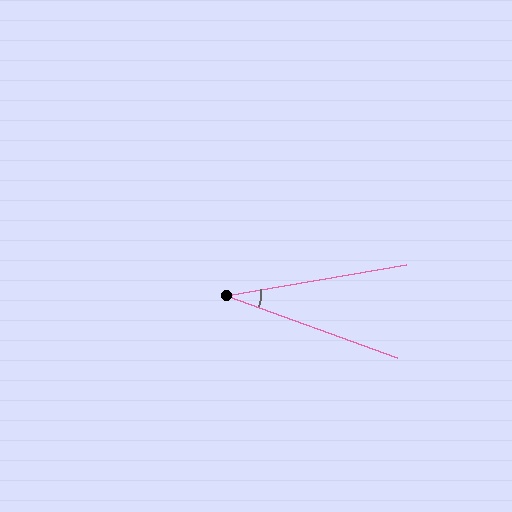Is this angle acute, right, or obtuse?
It is acute.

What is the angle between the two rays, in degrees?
Approximately 30 degrees.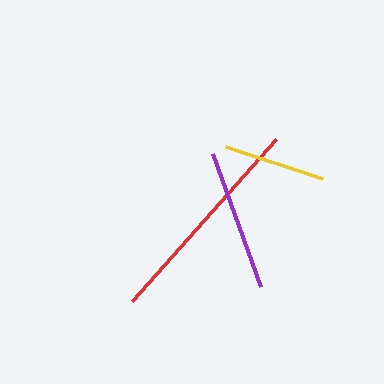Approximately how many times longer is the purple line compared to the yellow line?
The purple line is approximately 1.4 times the length of the yellow line.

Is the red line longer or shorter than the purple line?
The red line is longer than the purple line.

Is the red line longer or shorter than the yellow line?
The red line is longer than the yellow line.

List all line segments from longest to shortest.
From longest to shortest: red, purple, yellow.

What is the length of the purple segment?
The purple segment is approximately 141 pixels long.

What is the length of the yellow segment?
The yellow segment is approximately 102 pixels long.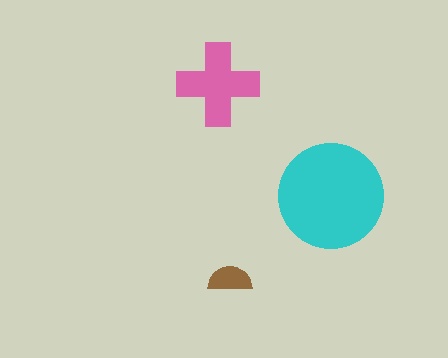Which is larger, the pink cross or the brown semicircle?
The pink cross.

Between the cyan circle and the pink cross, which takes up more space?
The cyan circle.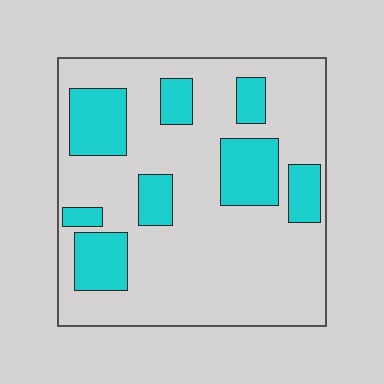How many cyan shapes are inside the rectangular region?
8.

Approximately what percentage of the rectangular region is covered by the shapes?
Approximately 25%.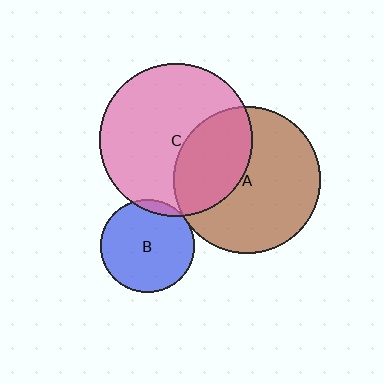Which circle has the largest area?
Circle C (pink).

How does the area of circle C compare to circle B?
Approximately 2.7 times.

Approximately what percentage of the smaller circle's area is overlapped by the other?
Approximately 5%.